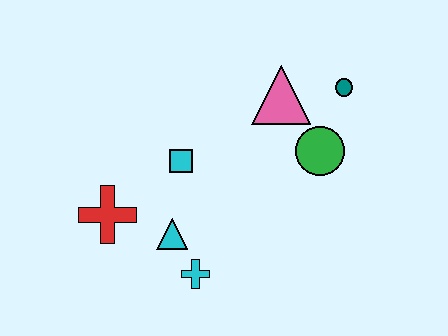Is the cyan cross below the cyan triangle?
Yes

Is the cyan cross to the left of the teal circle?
Yes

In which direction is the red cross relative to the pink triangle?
The red cross is to the left of the pink triangle.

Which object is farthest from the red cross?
The teal circle is farthest from the red cross.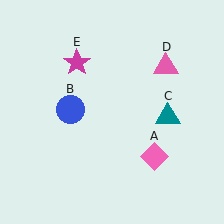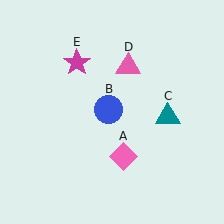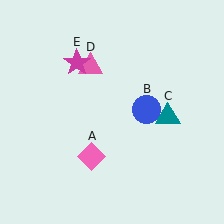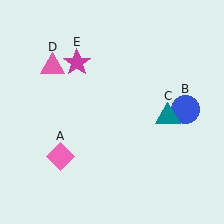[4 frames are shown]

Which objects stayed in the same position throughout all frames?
Teal triangle (object C) and magenta star (object E) remained stationary.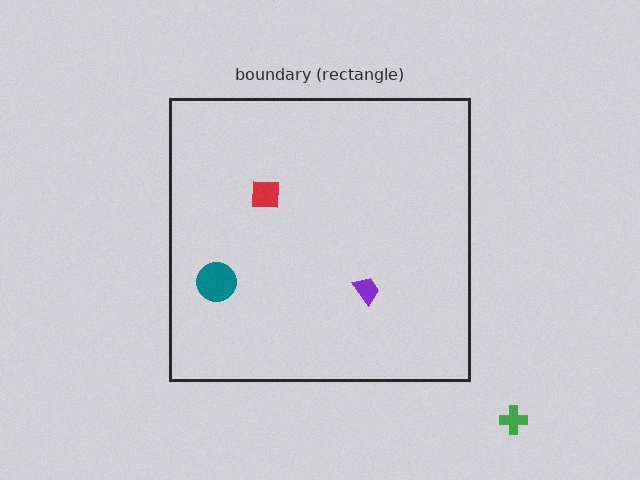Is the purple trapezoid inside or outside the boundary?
Inside.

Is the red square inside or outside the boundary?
Inside.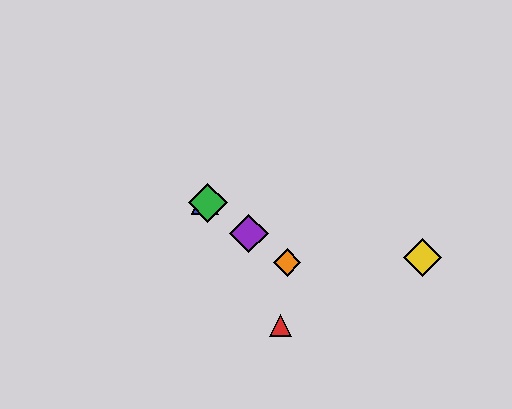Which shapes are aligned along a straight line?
The blue triangle, the green diamond, the purple diamond, the orange diamond are aligned along a straight line.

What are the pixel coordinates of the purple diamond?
The purple diamond is at (249, 234).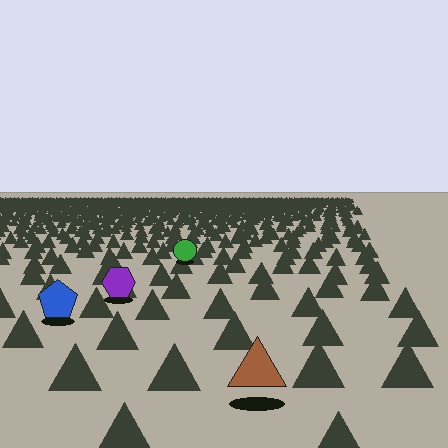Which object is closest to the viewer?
The brown triangle is closest. The texture marks near it are larger and more spread out.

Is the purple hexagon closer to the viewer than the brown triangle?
No. The brown triangle is closer — you can tell from the texture gradient: the ground texture is coarser near it.